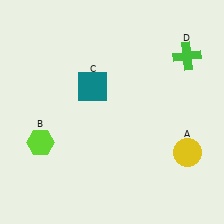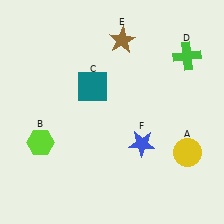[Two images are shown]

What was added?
A brown star (E), a blue star (F) were added in Image 2.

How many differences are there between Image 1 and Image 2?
There are 2 differences between the two images.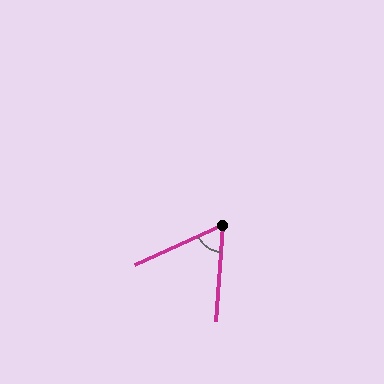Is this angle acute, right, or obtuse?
It is acute.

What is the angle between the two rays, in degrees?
Approximately 61 degrees.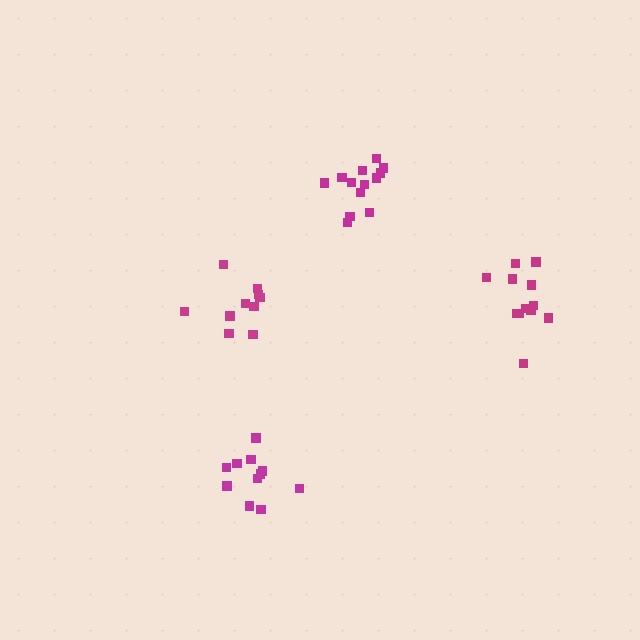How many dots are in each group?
Group 1: 11 dots, Group 2: 13 dots, Group 3: 13 dots, Group 4: 10 dots (47 total).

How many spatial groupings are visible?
There are 4 spatial groupings.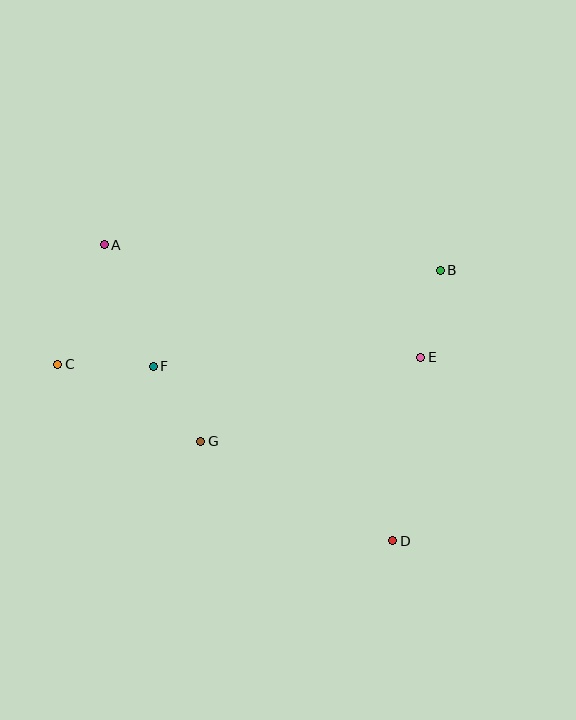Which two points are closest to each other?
Points F and G are closest to each other.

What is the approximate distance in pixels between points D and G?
The distance between D and G is approximately 216 pixels.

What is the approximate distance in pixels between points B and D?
The distance between B and D is approximately 275 pixels.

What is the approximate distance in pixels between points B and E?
The distance between B and E is approximately 89 pixels.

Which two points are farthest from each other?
Points A and D are farthest from each other.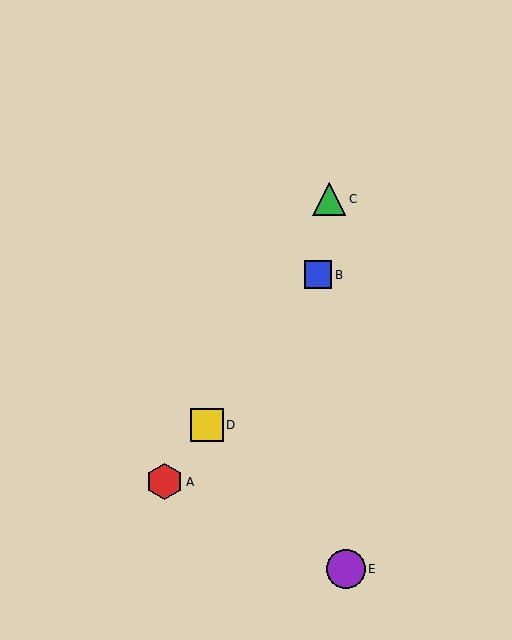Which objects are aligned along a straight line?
Objects A, B, D are aligned along a straight line.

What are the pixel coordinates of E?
Object E is at (346, 569).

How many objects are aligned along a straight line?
3 objects (A, B, D) are aligned along a straight line.